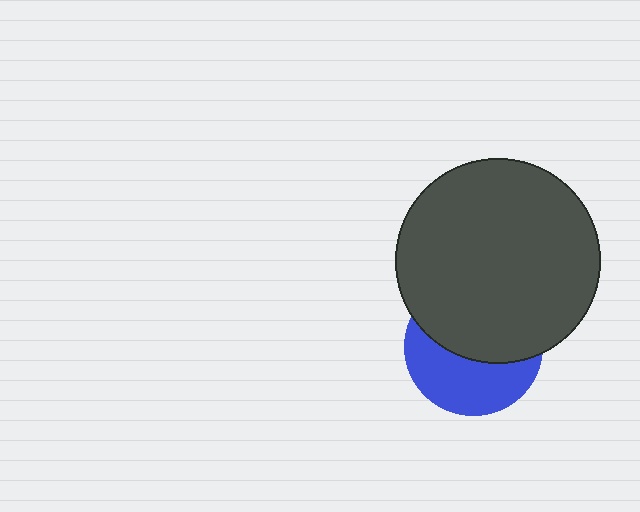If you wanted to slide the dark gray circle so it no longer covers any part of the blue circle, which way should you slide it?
Slide it up — that is the most direct way to separate the two shapes.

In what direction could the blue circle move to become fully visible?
The blue circle could move down. That would shift it out from behind the dark gray circle entirely.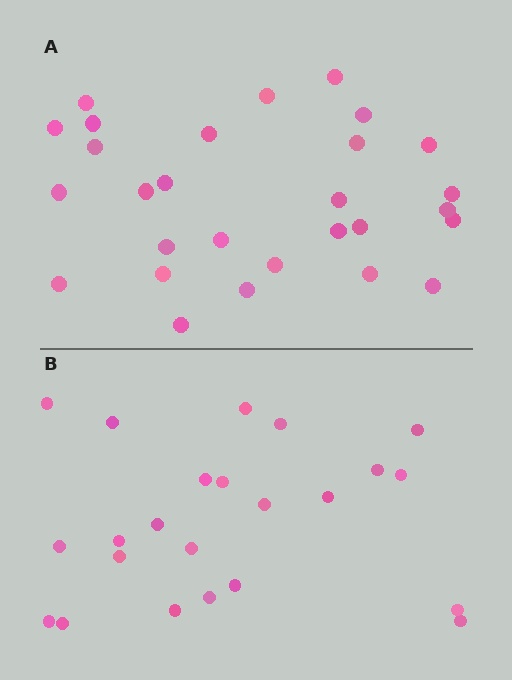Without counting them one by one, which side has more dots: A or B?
Region A (the top region) has more dots.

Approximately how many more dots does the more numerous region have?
Region A has about 5 more dots than region B.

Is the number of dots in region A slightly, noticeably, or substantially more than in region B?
Region A has only slightly more — the two regions are fairly close. The ratio is roughly 1.2 to 1.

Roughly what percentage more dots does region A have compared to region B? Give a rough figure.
About 20% more.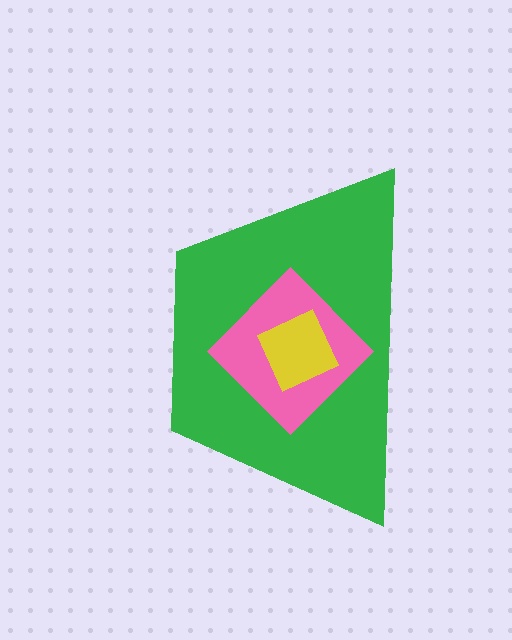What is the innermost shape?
The yellow square.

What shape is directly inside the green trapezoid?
The pink diamond.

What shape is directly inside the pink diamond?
The yellow square.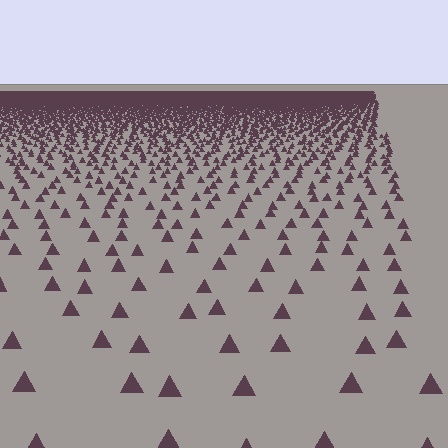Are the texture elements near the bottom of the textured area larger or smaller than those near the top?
Larger. Near the bottom, elements are closer to the viewer and appear at a bigger on-screen size.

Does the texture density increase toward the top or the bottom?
Density increases toward the top.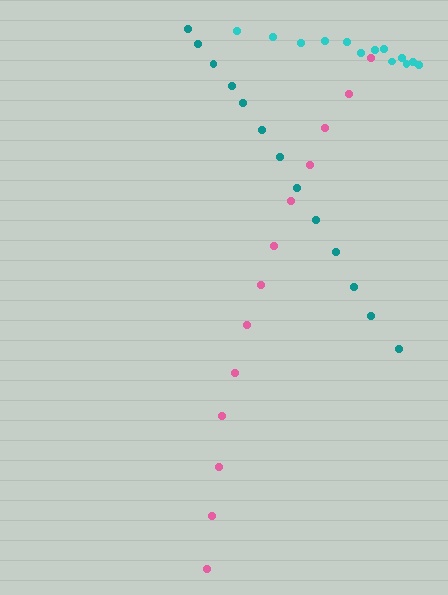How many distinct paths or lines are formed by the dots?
There are 3 distinct paths.